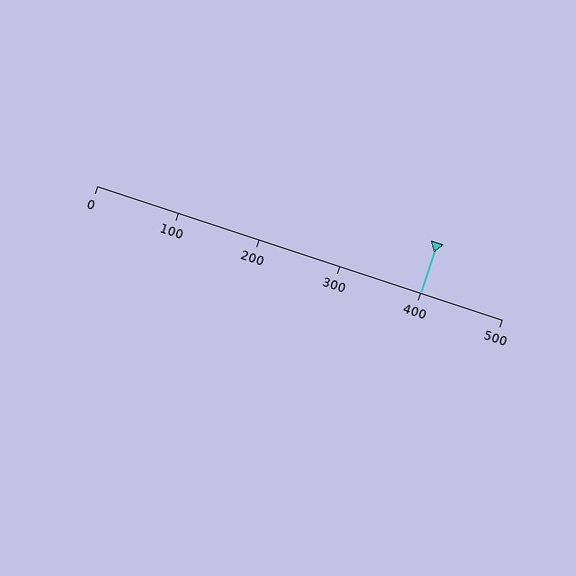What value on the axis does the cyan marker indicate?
The marker indicates approximately 400.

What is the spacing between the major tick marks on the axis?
The major ticks are spaced 100 apart.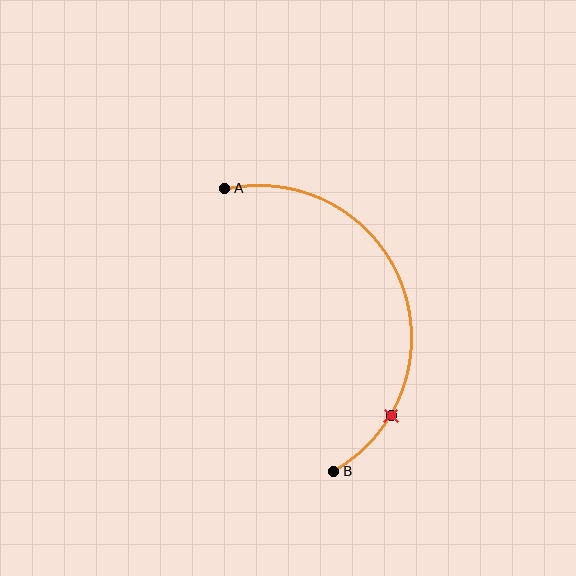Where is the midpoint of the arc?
The arc midpoint is the point on the curve farthest from the straight line joining A and B. It sits to the right of that line.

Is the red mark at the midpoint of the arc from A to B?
No. The red mark lies on the arc but is closer to endpoint B. The arc midpoint would be at the point on the curve equidistant along the arc from both A and B.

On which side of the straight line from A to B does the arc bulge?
The arc bulges to the right of the straight line connecting A and B.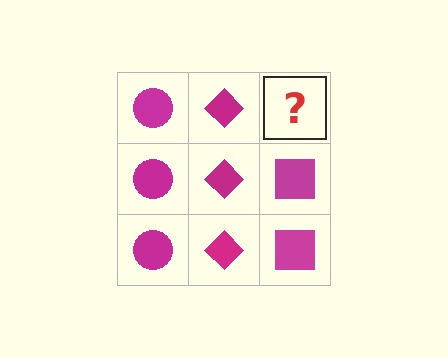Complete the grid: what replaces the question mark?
The question mark should be replaced with a magenta square.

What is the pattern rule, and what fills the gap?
The rule is that each column has a consistent shape. The gap should be filled with a magenta square.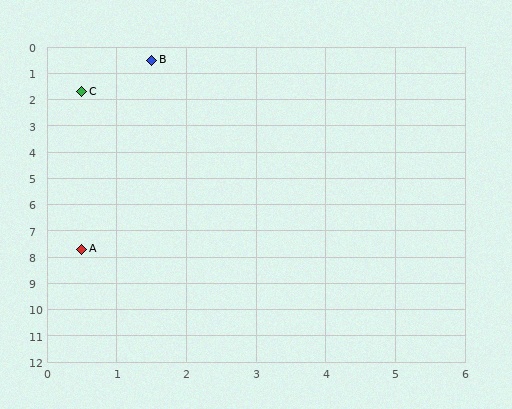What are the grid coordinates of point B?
Point B is at approximately (1.5, 0.5).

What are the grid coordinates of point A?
Point A is at approximately (0.5, 7.7).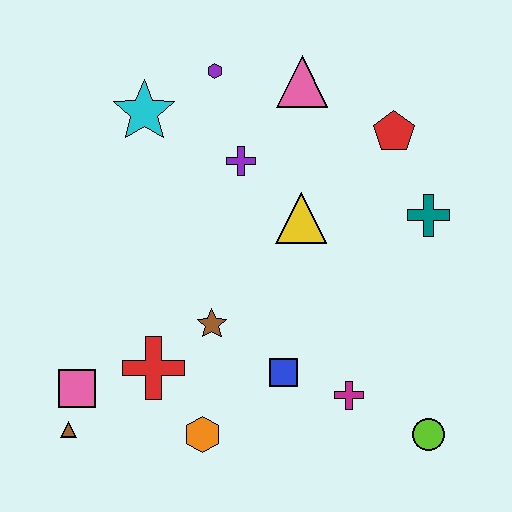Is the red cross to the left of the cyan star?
No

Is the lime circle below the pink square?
Yes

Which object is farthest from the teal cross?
The brown triangle is farthest from the teal cross.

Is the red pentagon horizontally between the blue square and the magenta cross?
No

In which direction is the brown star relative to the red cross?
The brown star is to the right of the red cross.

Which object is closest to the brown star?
The red cross is closest to the brown star.